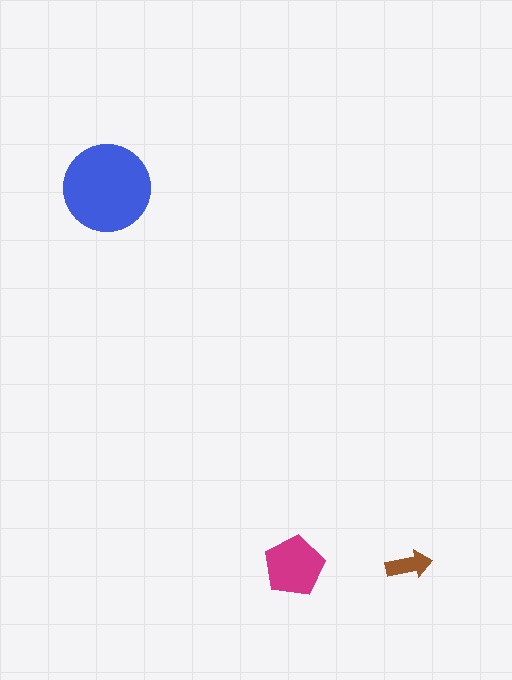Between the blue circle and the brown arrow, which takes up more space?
The blue circle.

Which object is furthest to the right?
The brown arrow is rightmost.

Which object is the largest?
The blue circle.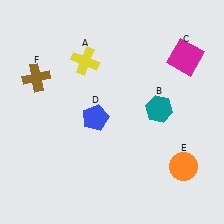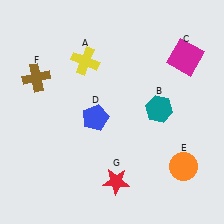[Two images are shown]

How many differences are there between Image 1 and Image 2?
There is 1 difference between the two images.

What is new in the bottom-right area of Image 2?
A red star (G) was added in the bottom-right area of Image 2.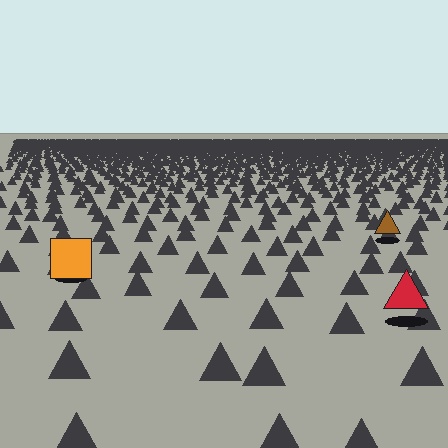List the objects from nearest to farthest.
From nearest to farthest: the red triangle, the orange square, the brown triangle.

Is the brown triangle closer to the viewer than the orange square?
No. The orange square is closer — you can tell from the texture gradient: the ground texture is coarser near it.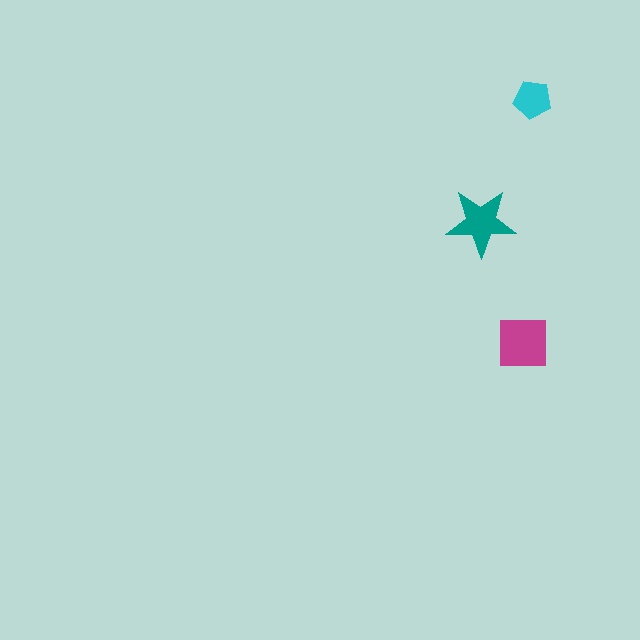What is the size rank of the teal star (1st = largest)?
2nd.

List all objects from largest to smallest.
The magenta square, the teal star, the cyan pentagon.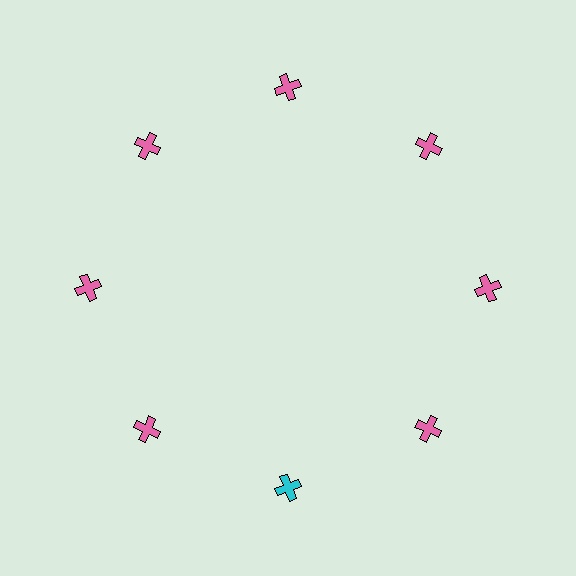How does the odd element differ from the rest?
It has a different color: cyan instead of pink.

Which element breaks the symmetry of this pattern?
The cyan cross at roughly the 6 o'clock position breaks the symmetry. All other shapes are pink crosses.